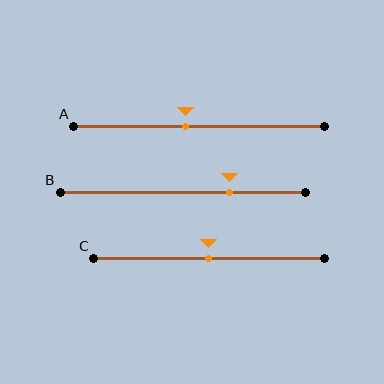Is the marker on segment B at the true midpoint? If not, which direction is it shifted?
No, the marker on segment B is shifted to the right by about 19% of the segment length.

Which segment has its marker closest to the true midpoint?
Segment C has its marker closest to the true midpoint.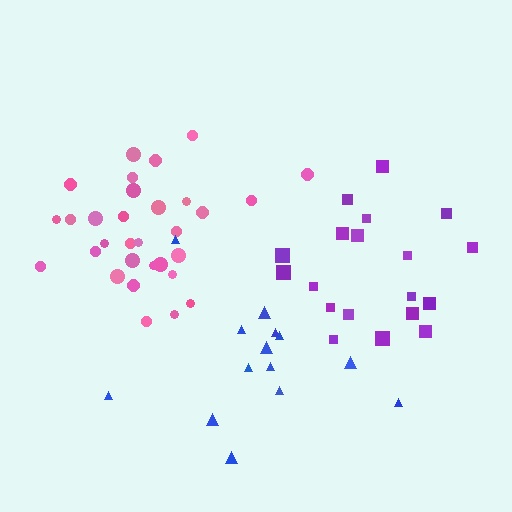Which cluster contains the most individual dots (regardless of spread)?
Pink (31).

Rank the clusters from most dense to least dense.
pink, purple, blue.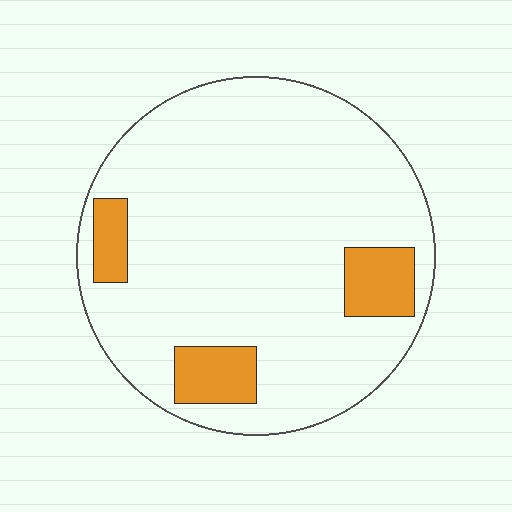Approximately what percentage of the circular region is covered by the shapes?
Approximately 15%.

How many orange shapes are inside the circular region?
3.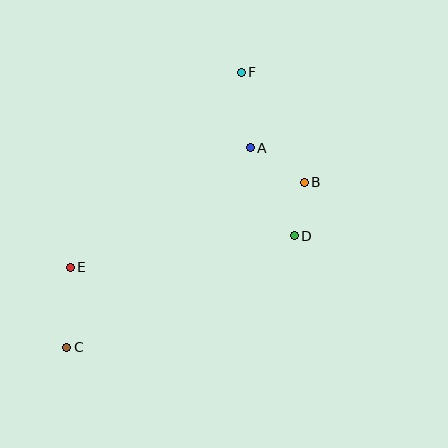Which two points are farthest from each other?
Points C and F are farthest from each other.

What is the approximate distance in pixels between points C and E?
The distance between C and E is approximately 80 pixels.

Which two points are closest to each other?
Points B and D are closest to each other.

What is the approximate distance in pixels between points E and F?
The distance between E and F is approximately 259 pixels.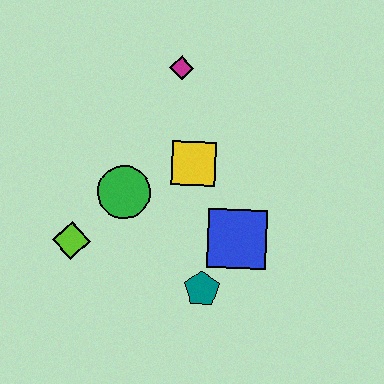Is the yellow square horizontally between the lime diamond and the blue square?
Yes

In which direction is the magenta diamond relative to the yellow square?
The magenta diamond is above the yellow square.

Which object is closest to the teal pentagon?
The blue square is closest to the teal pentagon.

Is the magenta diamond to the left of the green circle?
No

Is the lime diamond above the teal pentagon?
Yes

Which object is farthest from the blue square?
The magenta diamond is farthest from the blue square.